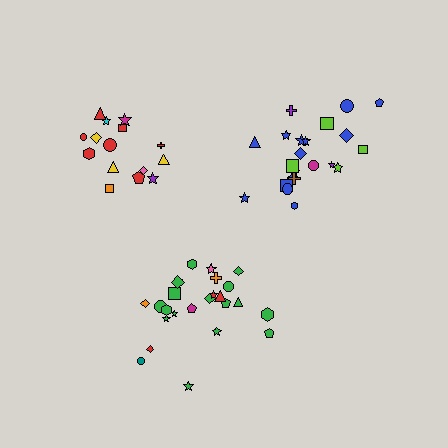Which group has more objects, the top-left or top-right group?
The top-right group.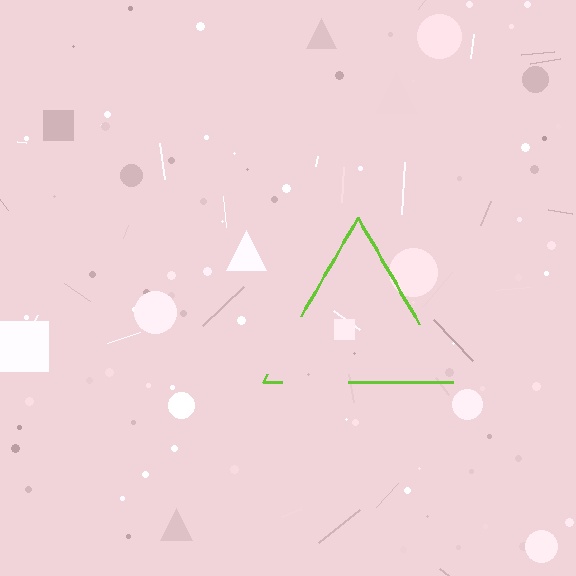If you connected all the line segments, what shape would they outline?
They would outline a triangle.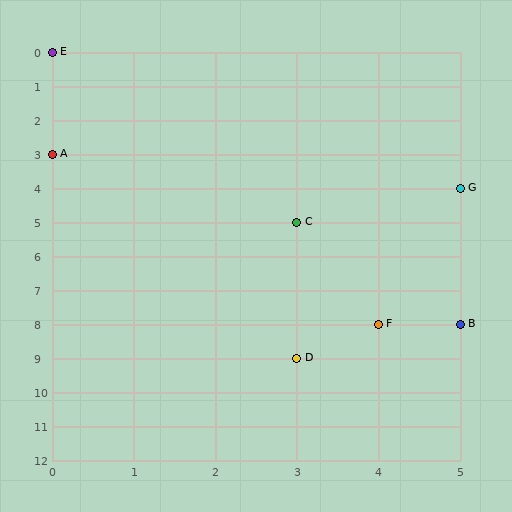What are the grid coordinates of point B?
Point B is at grid coordinates (5, 8).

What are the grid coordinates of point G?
Point G is at grid coordinates (5, 4).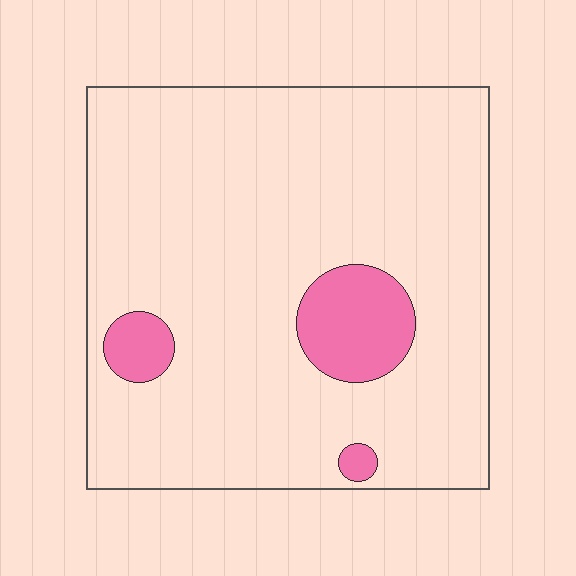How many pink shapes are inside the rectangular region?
3.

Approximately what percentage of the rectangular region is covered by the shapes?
Approximately 10%.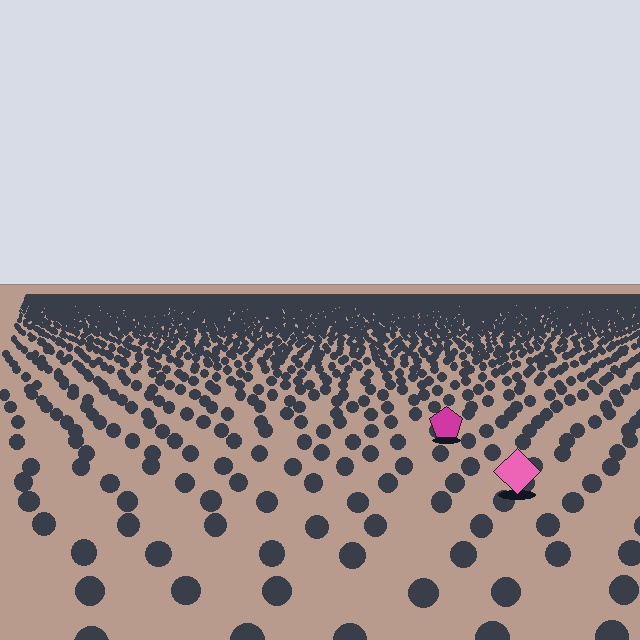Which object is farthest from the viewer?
The magenta pentagon is farthest from the viewer. It appears smaller and the ground texture around it is denser.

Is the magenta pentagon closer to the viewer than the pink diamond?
No. The pink diamond is closer — you can tell from the texture gradient: the ground texture is coarser near it.